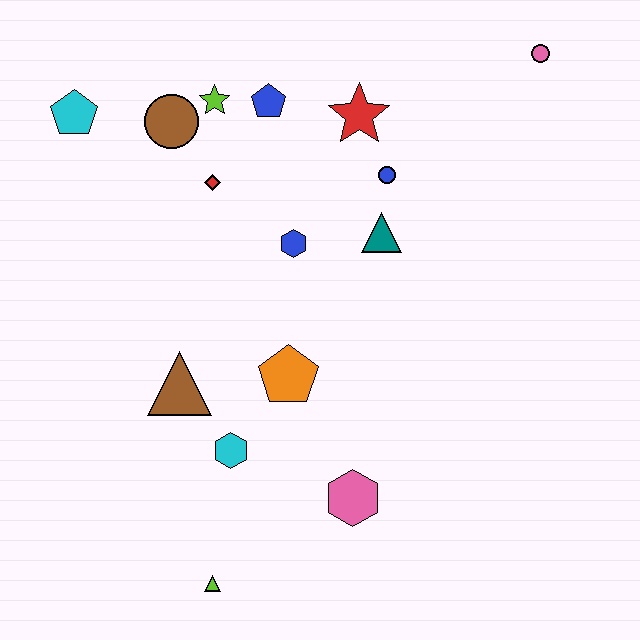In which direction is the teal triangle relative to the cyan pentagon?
The teal triangle is to the right of the cyan pentagon.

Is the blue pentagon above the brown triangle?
Yes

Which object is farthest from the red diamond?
The lime triangle is farthest from the red diamond.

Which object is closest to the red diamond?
The brown circle is closest to the red diamond.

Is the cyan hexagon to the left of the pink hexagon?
Yes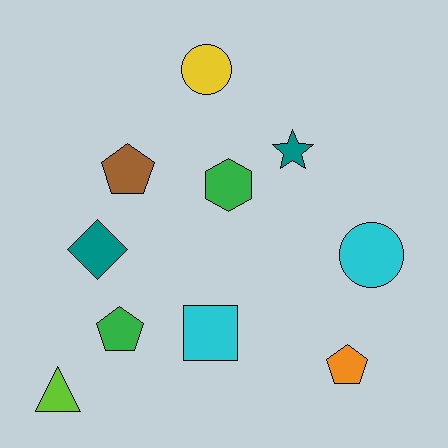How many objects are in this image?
There are 10 objects.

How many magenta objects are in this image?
There are no magenta objects.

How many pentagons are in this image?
There are 3 pentagons.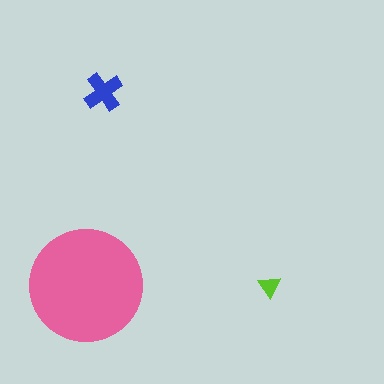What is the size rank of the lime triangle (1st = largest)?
3rd.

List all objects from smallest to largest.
The lime triangle, the blue cross, the pink circle.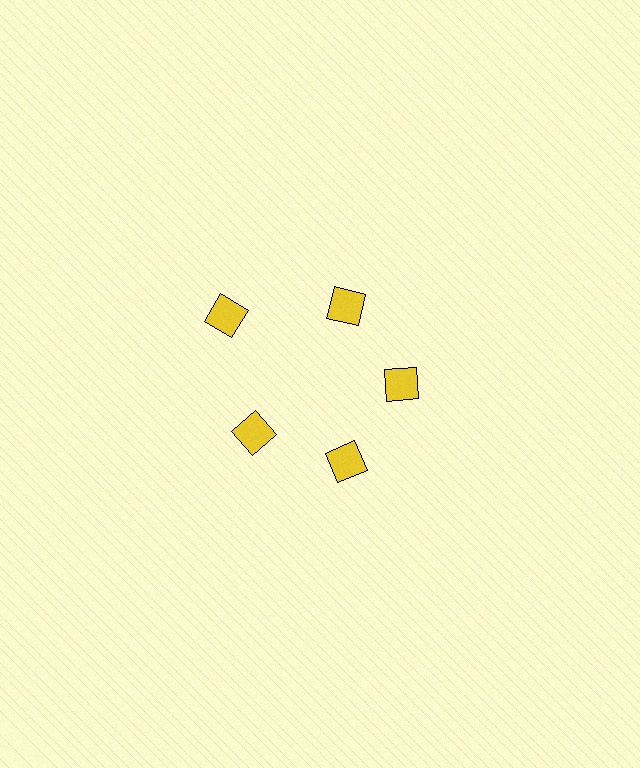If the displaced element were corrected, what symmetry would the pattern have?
It would have 5-fold rotational symmetry — the pattern would map onto itself every 72 degrees.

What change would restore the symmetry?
The symmetry would be restored by moving it inward, back onto the ring so that all 5 diamonds sit at equal angles and equal distance from the center.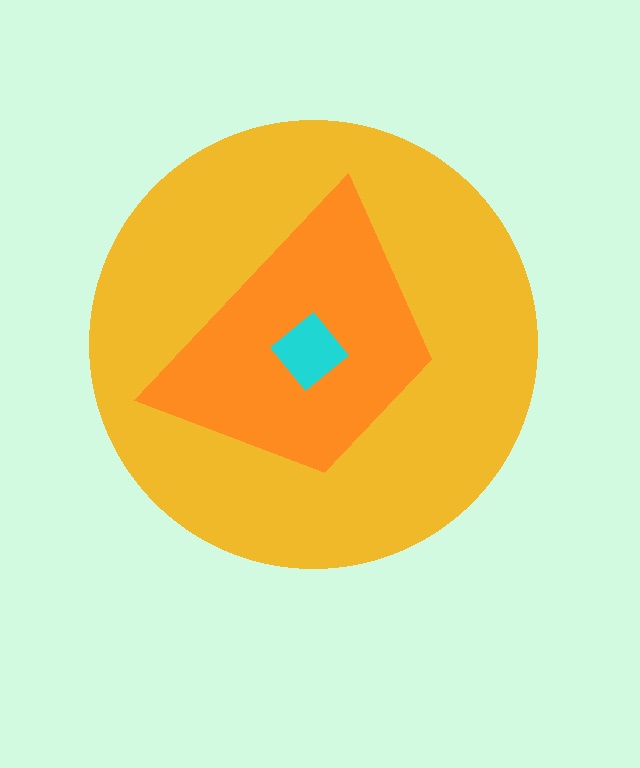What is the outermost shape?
The yellow circle.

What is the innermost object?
The cyan diamond.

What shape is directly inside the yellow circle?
The orange trapezoid.